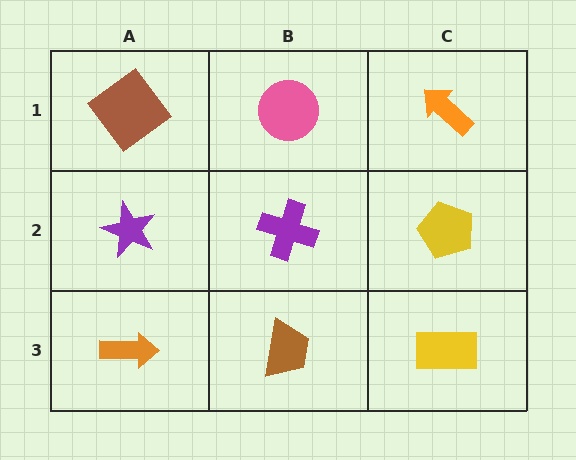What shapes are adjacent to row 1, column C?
A yellow pentagon (row 2, column C), a pink circle (row 1, column B).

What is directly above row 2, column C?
An orange arrow.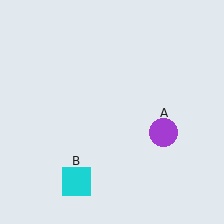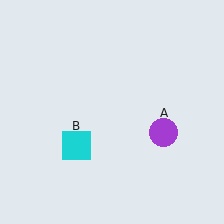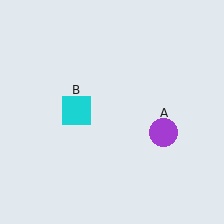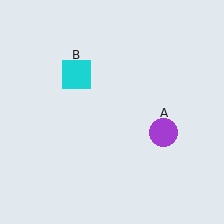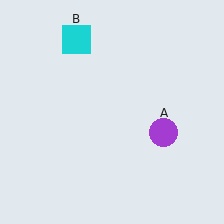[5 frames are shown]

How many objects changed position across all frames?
1 object changed position: cyan square (object B).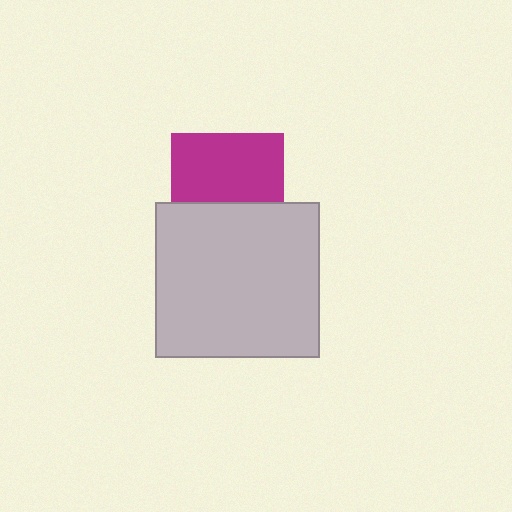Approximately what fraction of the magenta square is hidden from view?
Roughly 39% of the magenta square is hidden behind the light gray rectangle.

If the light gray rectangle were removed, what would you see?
You would see the complete magenta square.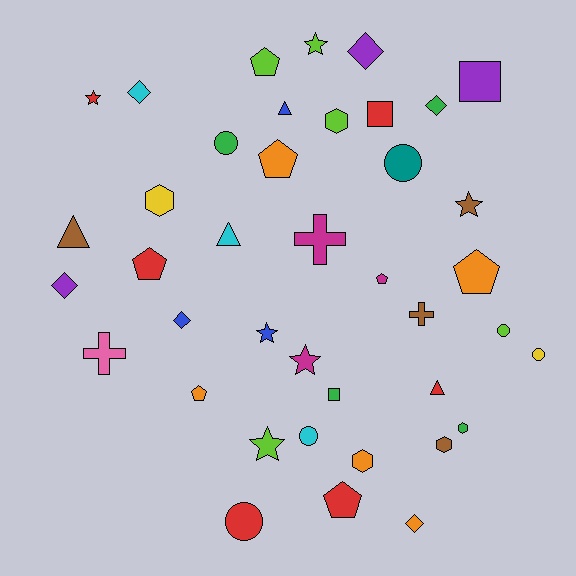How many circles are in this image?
There are 6 circles.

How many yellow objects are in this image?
There are 2 yellow objects.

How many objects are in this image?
There are 40 objects.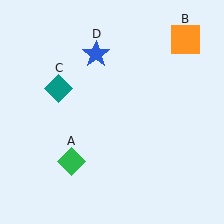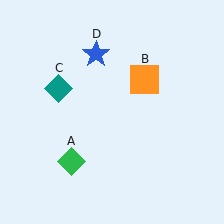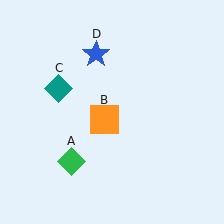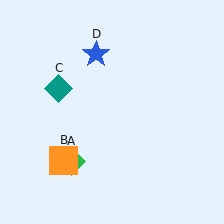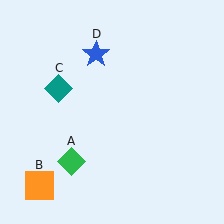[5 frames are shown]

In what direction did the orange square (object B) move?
The orange square (object B) moved down and to the left.